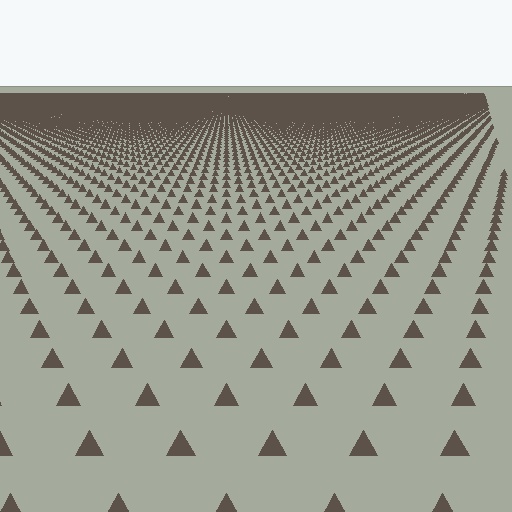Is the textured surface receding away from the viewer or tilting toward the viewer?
The surface is receding away from the viewer. Texture elements get smaller and denser toward the top.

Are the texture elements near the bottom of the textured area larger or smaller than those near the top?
Larger. Near the bottom, elements are closer to the viewer and appear at a bigger on-screen size.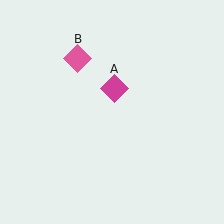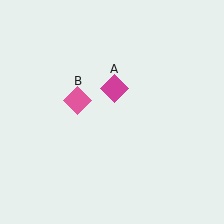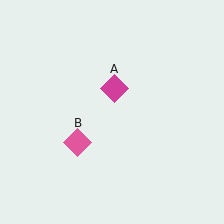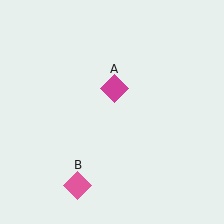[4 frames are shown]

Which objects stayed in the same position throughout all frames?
Magenta diamond (object A) remained stationary.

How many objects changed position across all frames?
1 object changed position: pink diamond (object B).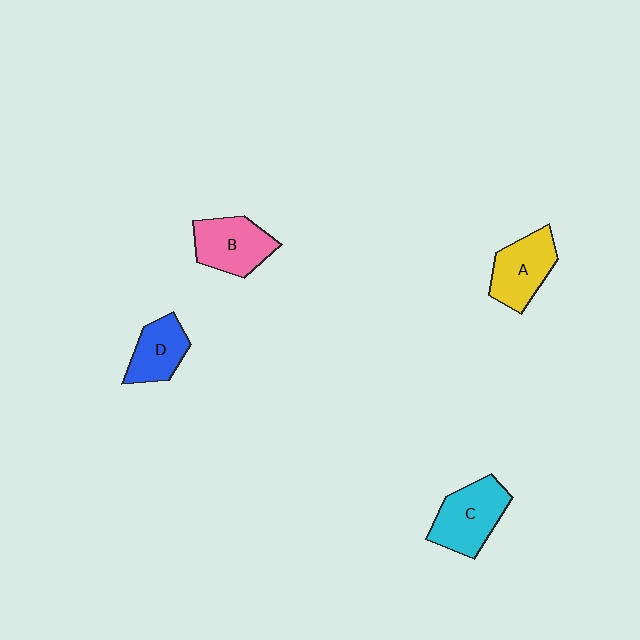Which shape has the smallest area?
Shape D (blue).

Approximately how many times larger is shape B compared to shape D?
Approximately 1.3 times.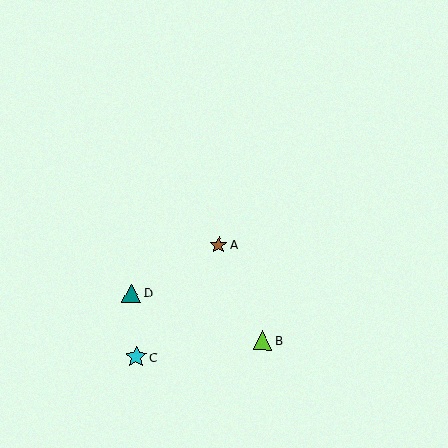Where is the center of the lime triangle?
The center of the lime triangle is at (262, 340).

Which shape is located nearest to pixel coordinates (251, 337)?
The lime triangle (labeled B) at (262, 340) is nearest to that location.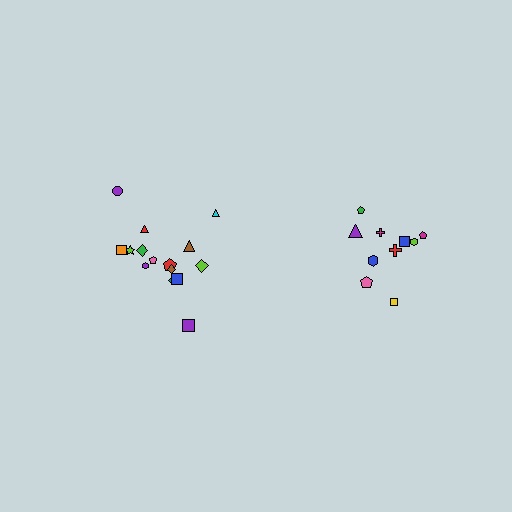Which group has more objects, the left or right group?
The left group.